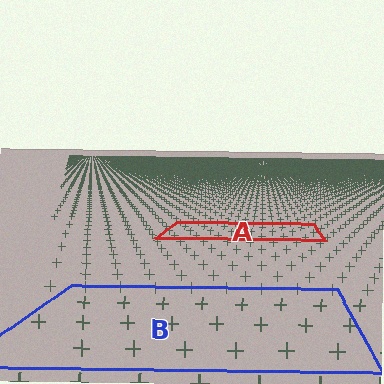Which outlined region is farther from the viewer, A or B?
Region A is farther from the viewer — the texture elements inside it appear smaller and more densely packed.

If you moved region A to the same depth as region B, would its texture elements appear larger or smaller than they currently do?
They would appear larger. At a closer depth, the same texture elements are projected at a bigger on-screen size.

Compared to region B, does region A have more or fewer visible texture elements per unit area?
Region A has more texture elements per unit area — they are packed more densely because it is farther away.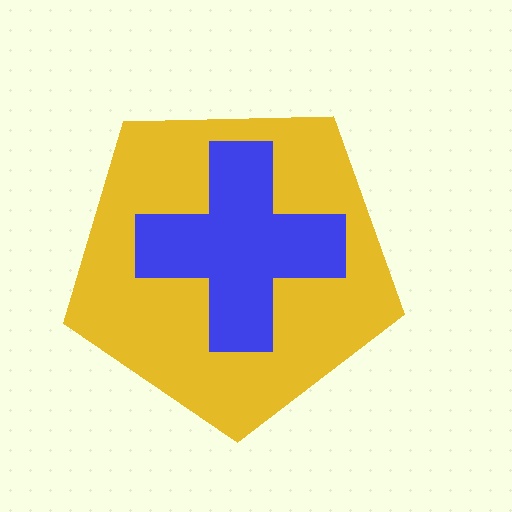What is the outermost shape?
The yellow pentagon.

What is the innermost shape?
The blue cross.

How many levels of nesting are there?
2.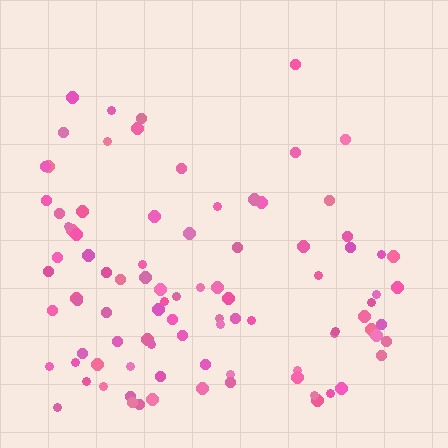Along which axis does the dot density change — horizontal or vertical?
Vertical.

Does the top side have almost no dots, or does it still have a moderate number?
Still a moderate number, just noticeably fewer than the bottom.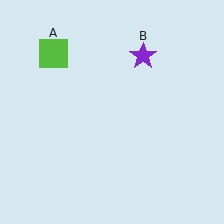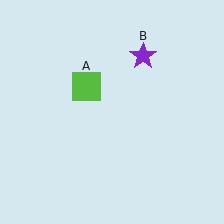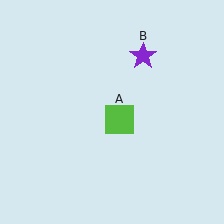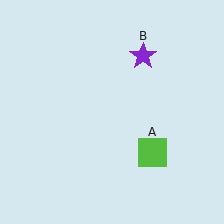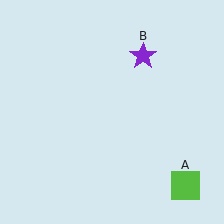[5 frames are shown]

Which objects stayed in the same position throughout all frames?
Purple star (object B) remained stationary.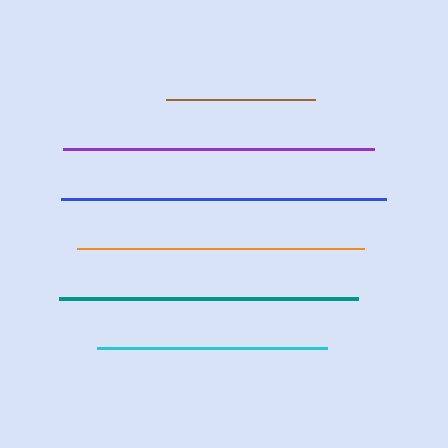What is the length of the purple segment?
The purple segment is approximately 311 pixels long.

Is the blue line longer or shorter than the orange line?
The blue line is longer than the orange line.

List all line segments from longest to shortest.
From longest to shortest: blue, purple, teal, orange, cyan, brown.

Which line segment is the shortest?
The brown line is the shortest at approximately 149 pixels.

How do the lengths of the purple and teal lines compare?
The purple and teal lines are approximately the same length.